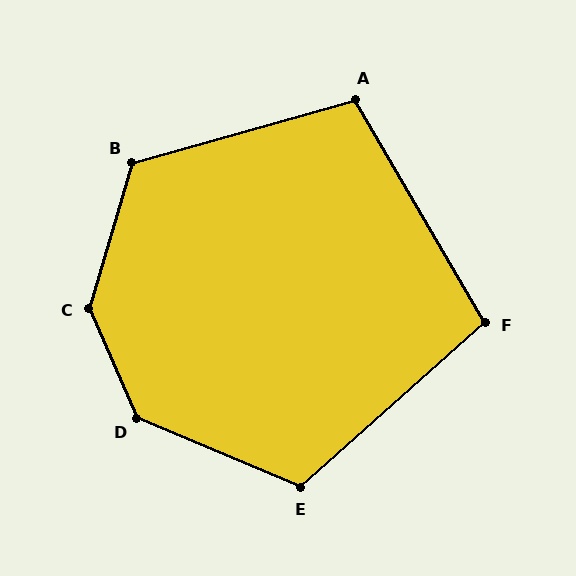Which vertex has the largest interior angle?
C, at approximately 140 degrees.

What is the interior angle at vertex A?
Approximately 104 degrees (obtuse).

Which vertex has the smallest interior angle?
F, at approximately 102 degrees.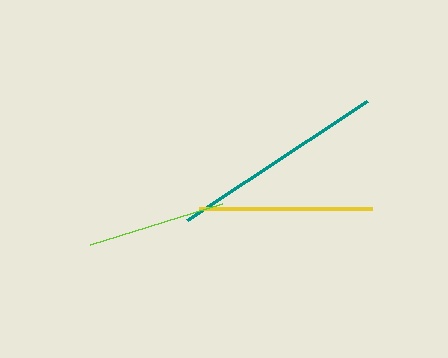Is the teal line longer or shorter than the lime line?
The teal line is longer than the lime line.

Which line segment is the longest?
The teal line is the longest at approximately 216 pixels.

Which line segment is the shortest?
The lime line is the shortest at approximately 138 pixels.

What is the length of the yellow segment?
The yellow segment is approximately 173 pixels long.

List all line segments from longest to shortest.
From longest to shortest: teal, yellow, lime.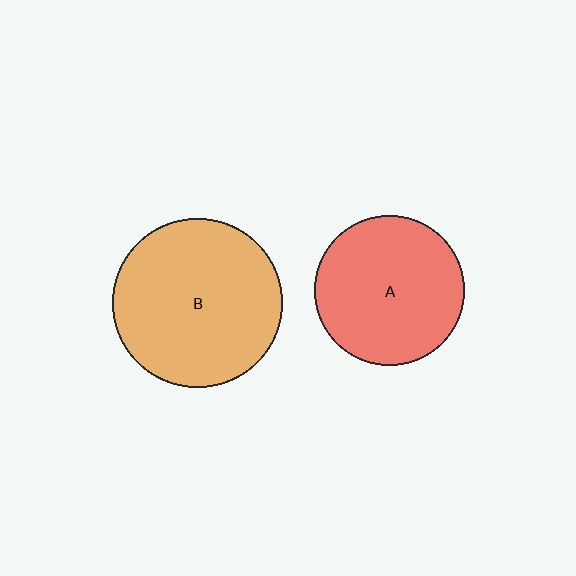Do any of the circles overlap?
No, none of the circles overlap.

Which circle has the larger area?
Circle B (orange).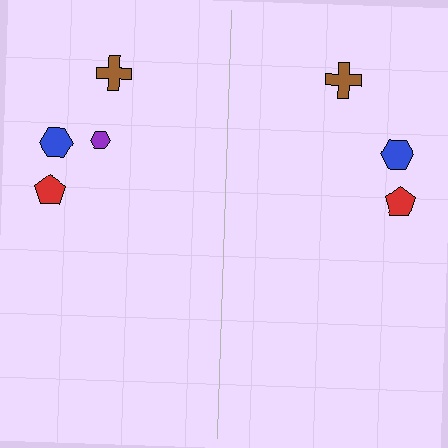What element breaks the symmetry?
A purple hexagon is missing from the right side.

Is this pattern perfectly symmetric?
No, the pattern is not perfectly symmetric. A purple hexagon is missing from the right side.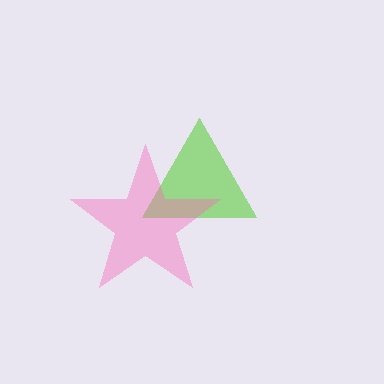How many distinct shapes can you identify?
There are 2 distinct shapes: a lime triangle, a pink star.